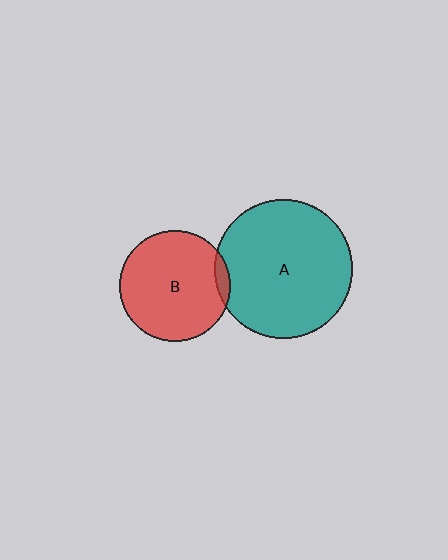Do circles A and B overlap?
Yes.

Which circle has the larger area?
Circle A (teal).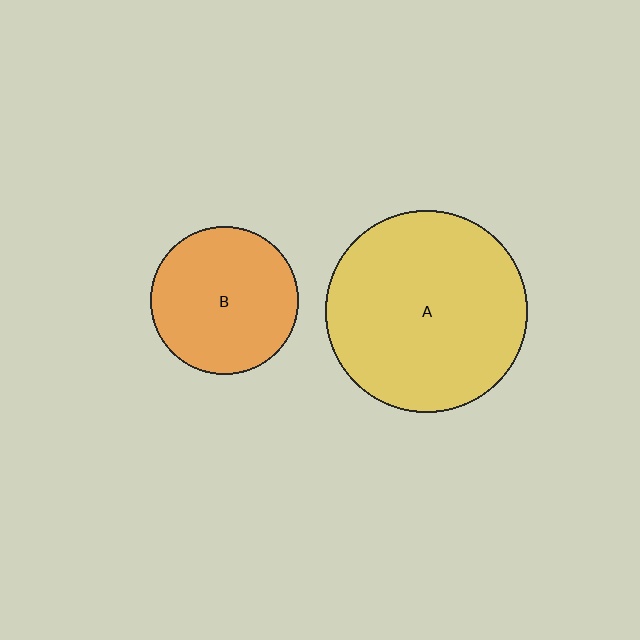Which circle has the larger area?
Circle A (yellow).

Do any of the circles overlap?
No, none of the circles overlap.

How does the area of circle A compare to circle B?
Approximately 1.9 times.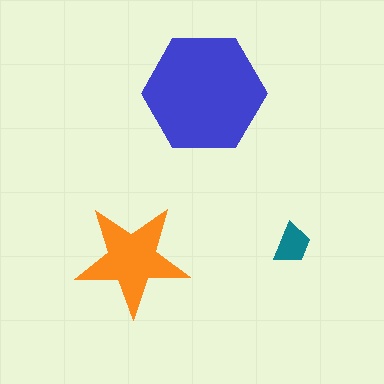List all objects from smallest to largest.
The teal trapezoid, the orange star, the blue hexagon.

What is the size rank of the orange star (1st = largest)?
2nd.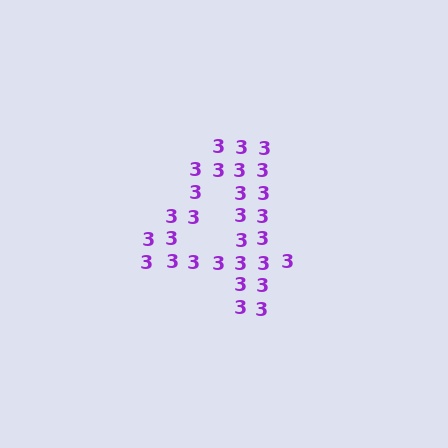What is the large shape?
The large shape is the digit 4.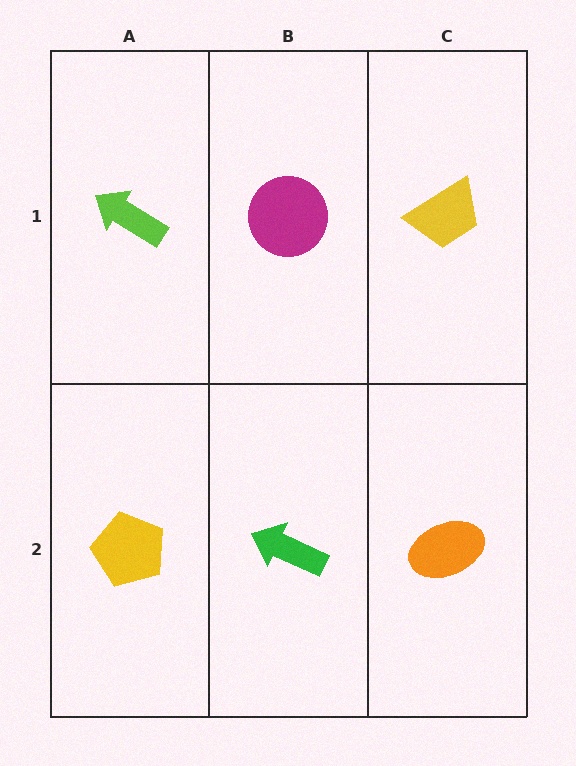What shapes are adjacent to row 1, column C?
An orange ellipse (row 2, column C), a magenta circle (row 1, column B).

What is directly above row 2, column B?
A magenta circle.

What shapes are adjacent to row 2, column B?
A magenta circle (row 1, column B), a yellow pentagon (row 2, column A), an orange ellipse (row 2, column C).